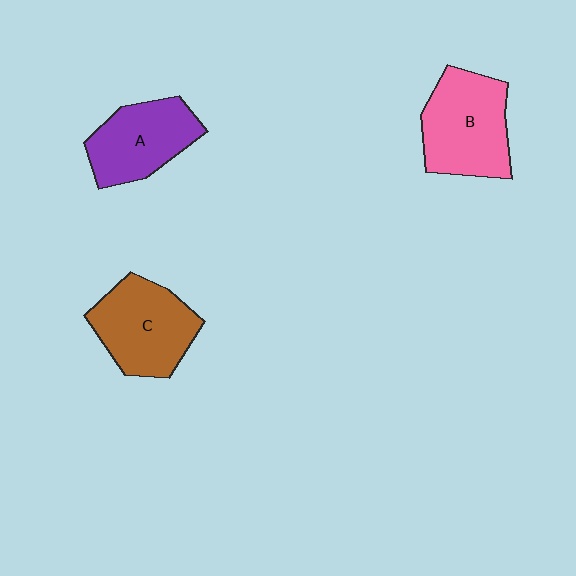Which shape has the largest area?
Shape B (pink).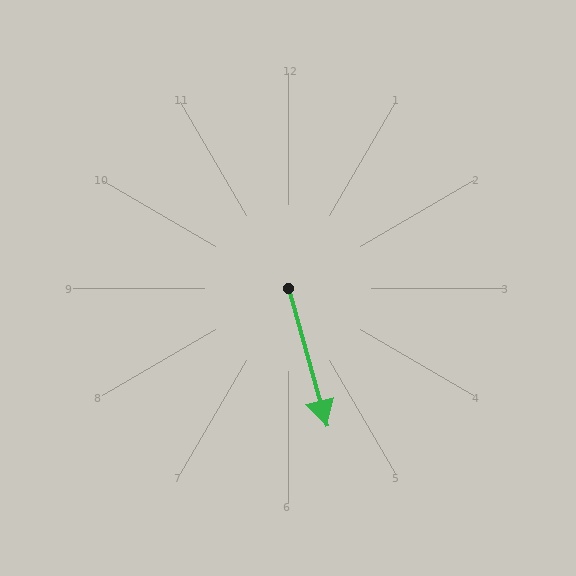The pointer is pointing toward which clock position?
Roughly 5 o'clock.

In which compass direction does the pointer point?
South.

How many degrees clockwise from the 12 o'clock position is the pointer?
Approximately 165 degrees.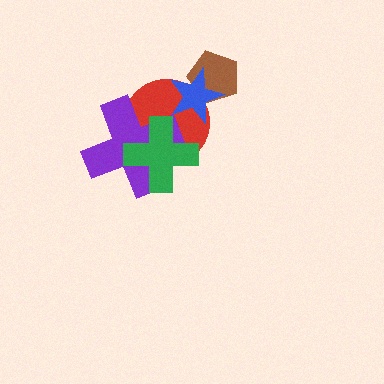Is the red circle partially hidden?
Yes, it is partially covered by another shape.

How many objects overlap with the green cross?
2 objects overlap with the green cross.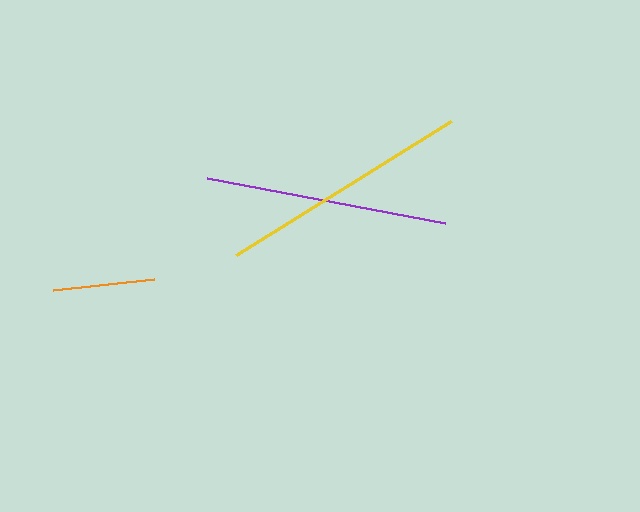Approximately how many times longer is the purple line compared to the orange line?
The purple line is approximately 2.4 times the length of the orange line.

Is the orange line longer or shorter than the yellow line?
The yellow line is longer than the orange line.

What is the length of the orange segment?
The orange segment is approximately 102 pixels long.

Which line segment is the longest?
The yellow line is the longest at approximately 253 pixels.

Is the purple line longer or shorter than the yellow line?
The yellow line is longer than the purple line.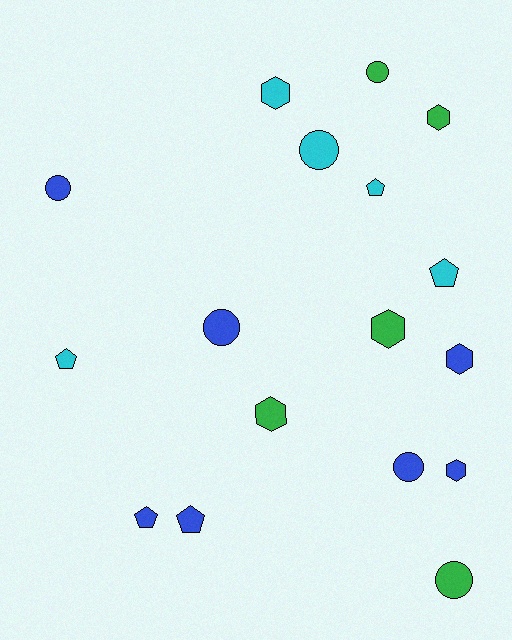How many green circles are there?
There are 2 green circles.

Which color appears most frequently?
Blue, with 7 objects.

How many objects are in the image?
There are 17 objects.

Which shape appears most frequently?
Circle, with 6 objects.